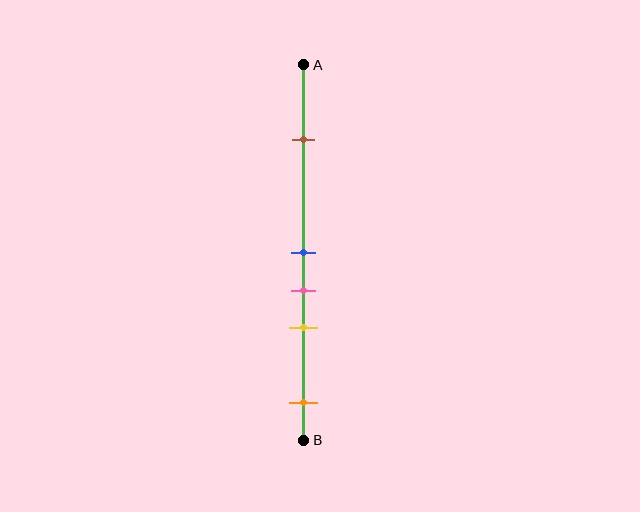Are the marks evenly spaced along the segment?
No, the marks are not evenly spaced.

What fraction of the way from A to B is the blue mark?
The blue mark is approximately 50% (0.5) of the way from A to B.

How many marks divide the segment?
There are 5 marks dividing the segment.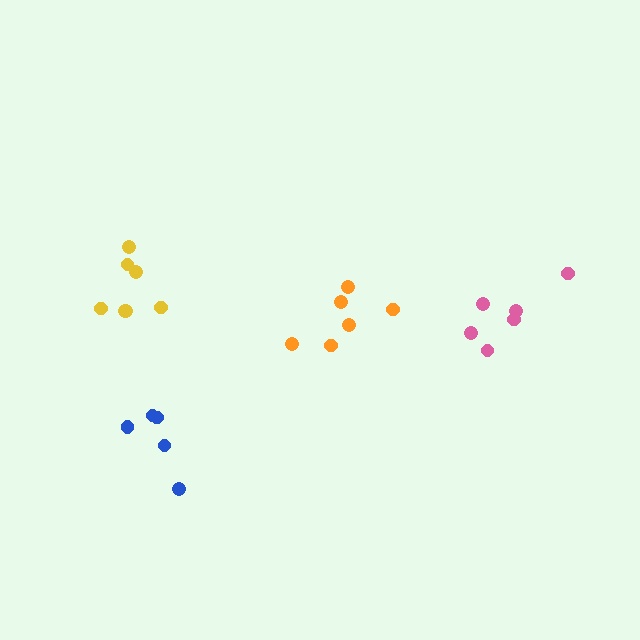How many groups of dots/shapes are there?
There are 4 groups.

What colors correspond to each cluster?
The clusters are colored: yellow, blue, orange, pink.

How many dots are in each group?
Group 1: 7 dots, Group 2: 5 dots, Group 3: 6 dots, Group 4: 6 dots (24 total).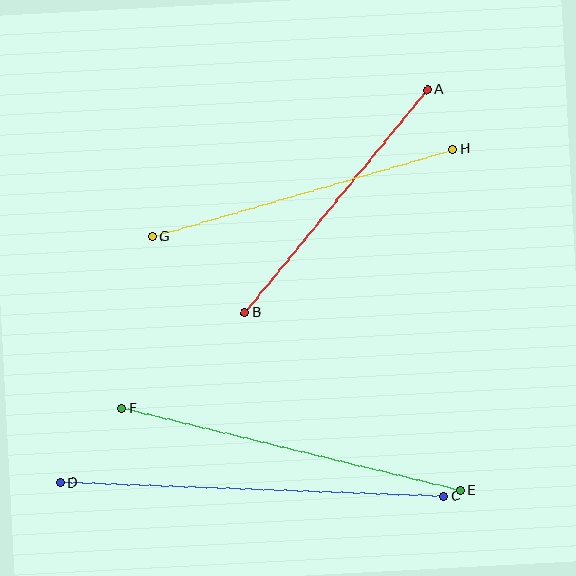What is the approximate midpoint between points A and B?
The midpoint is at approximately (336, 201) pixels.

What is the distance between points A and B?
The distance is approximately 288 pixels.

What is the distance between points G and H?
The distance is approximately 312 pixels.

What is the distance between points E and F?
The distance is approximately 348 pixels.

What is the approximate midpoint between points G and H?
The midpoint is at approximately (303, 193) pixels.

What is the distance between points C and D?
The distance is approximately 384 pixels.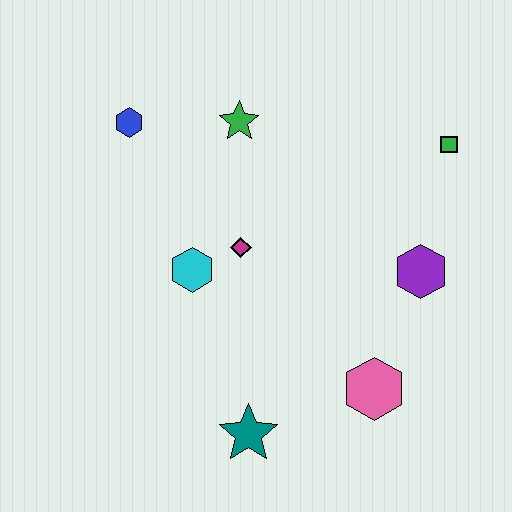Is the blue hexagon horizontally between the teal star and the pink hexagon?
No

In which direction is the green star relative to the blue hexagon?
The green star is to the right of the blue hexagon.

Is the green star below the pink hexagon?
No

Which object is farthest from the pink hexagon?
The blue hexagon is farthest from the pink hexagon.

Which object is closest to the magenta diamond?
The cyan hexagon is closest to the magenta diamond.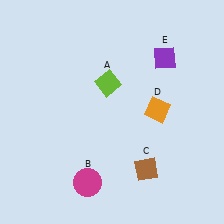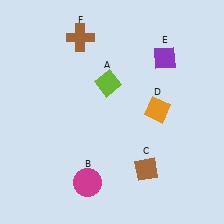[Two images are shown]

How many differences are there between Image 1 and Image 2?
There is 1 difference between the two images.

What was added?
A brown cross (F) was added in Image 2.